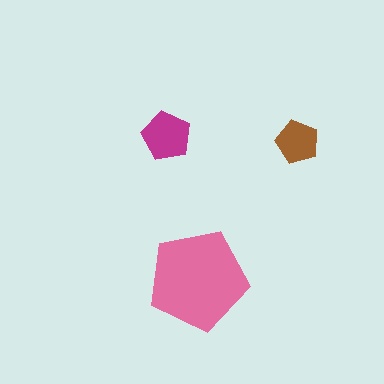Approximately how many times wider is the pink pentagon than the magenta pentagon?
About 2 times wider.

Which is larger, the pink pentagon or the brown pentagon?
The pink one.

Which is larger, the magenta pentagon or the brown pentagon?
The magenta one.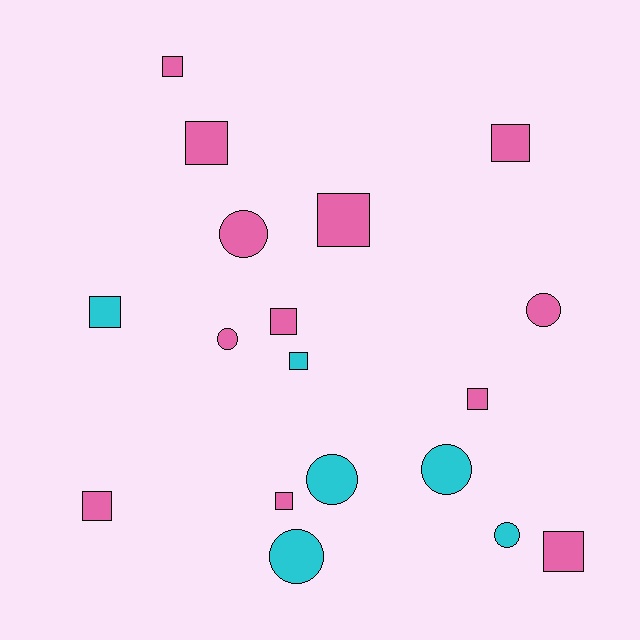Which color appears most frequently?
Pink, with 12 objects.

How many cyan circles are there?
There are 4 cyan circles.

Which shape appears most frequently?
Square, with 11 objects.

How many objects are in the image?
There are 18 objects.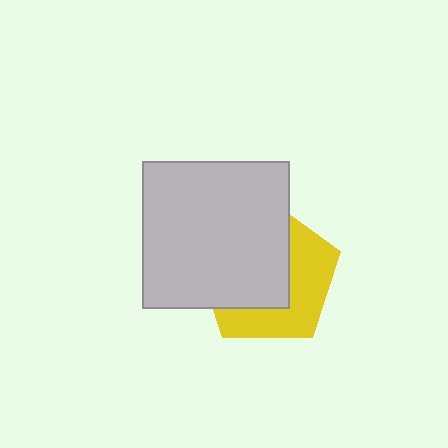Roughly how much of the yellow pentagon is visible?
A small part of it is visible (roughly 44%).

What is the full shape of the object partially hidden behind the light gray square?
The partially hidden object is a yellow pentagon.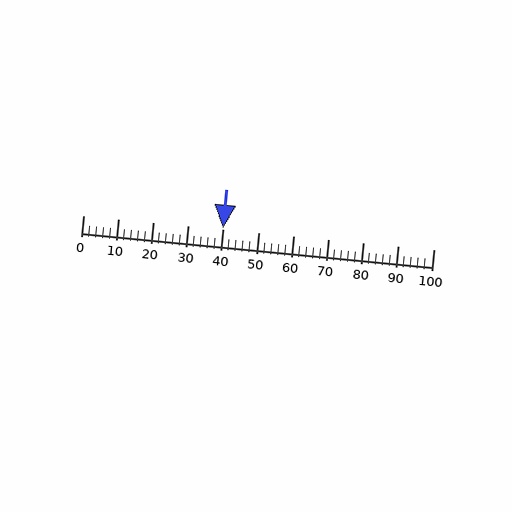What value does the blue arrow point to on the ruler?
The blue arrow points to approximately 40.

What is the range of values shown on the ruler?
The ruler shows values from 0 to 100.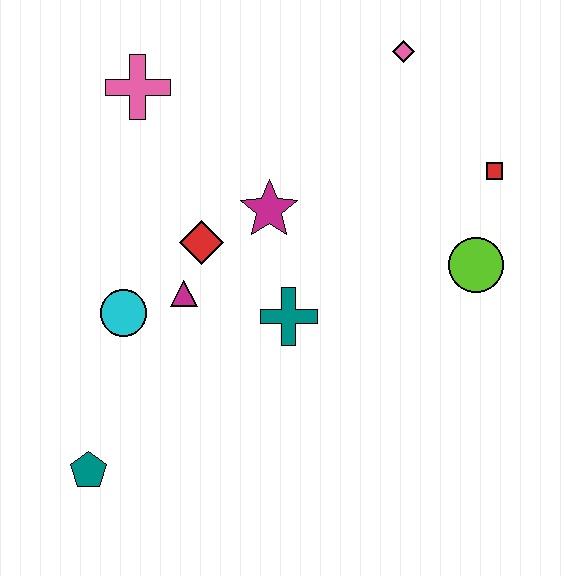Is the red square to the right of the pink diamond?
Yes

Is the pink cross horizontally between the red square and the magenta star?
No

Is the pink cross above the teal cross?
Yes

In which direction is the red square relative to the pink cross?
The red square is to the right of the pink cross.